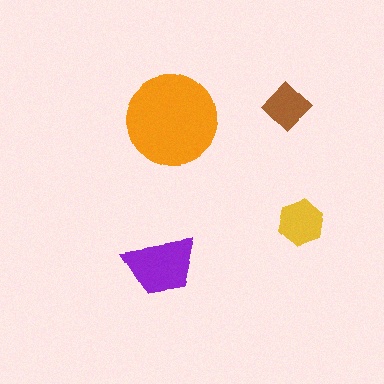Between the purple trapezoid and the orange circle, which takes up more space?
The orange circle.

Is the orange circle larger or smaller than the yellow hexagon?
Larger.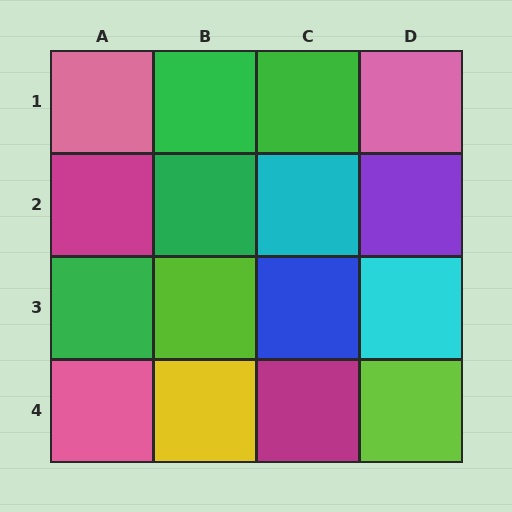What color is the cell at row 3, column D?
Cyan.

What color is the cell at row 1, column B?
Green.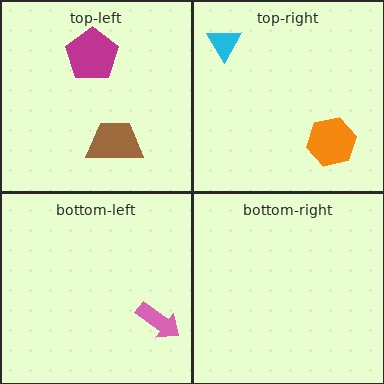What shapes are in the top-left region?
The magenta pentagon, the brown trapezoid.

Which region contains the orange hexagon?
The top-right region.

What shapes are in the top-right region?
The orange hexagon, the cyan triangle.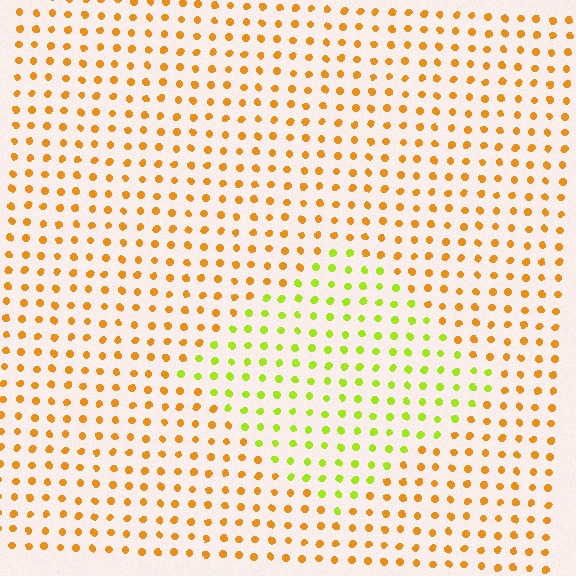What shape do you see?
I see a diamond.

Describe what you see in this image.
The image is filled with small orange elements in a uniform arrangement. A diamond-shaped region is visible where the elements are tinted to a slightly different hue, forming a subtle color boundary.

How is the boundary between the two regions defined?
The boundary is defined purely by a slight shift in hue (about 48 degrees). Spacing, size, and orientation are identical on both sides.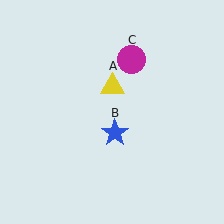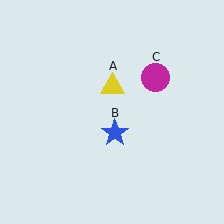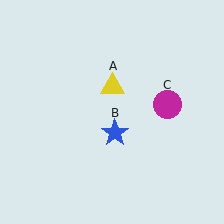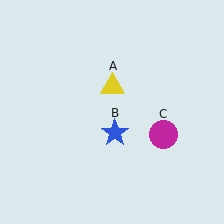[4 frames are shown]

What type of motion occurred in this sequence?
The magenta circle (object C) rotated clockwise around the center of the scene.